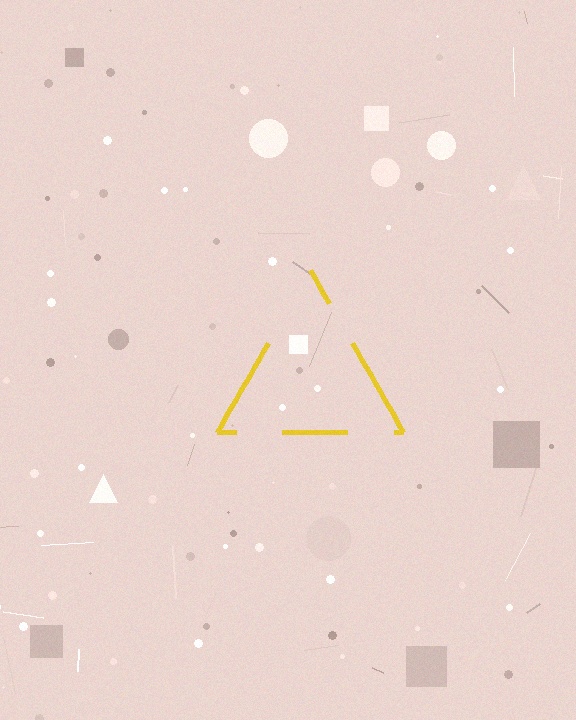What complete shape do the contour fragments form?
The contour fragments form a triangle.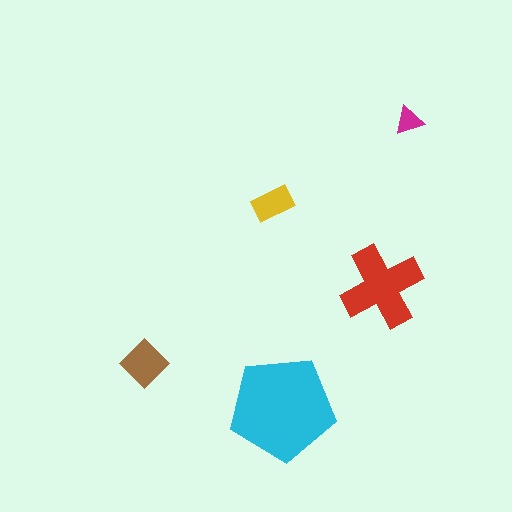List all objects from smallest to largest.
The magenta triangle, the yellow rectangle, the brown diamond, the red cross, the cyan pentagon.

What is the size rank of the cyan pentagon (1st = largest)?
1st.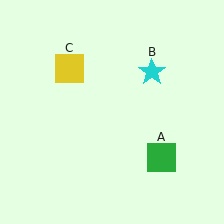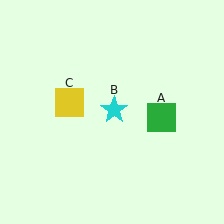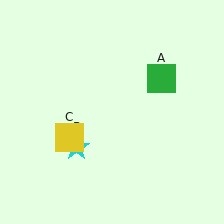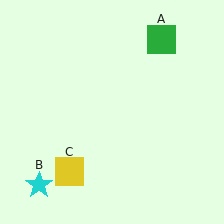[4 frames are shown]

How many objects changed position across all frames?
3 objects changed position: green square (object A), cyan star (object B), yellow square (object C).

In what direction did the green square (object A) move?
The green square (object A) moved up.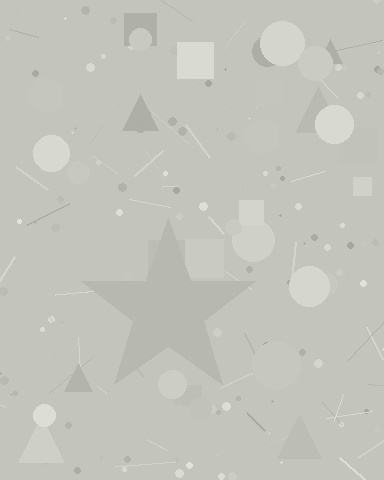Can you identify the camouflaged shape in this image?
The camouflaged shape is a star.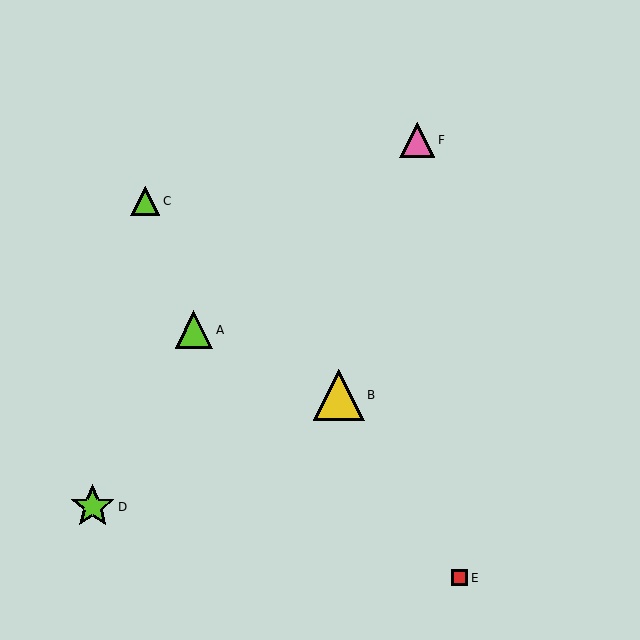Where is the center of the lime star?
The center of the lime star is at (93, 507).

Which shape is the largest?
The yellow triangle (labeled B) is the largest.